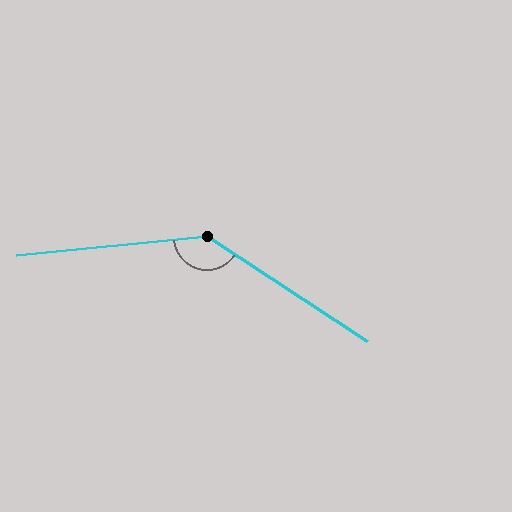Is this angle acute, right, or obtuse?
It is obtuse.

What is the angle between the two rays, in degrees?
Approximately 141 degrees.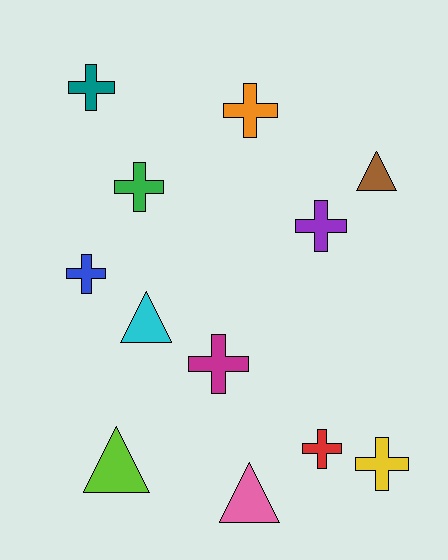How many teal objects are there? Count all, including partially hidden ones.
There is 1 teal object.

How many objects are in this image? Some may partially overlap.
There are 12 objects.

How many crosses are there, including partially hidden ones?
There are 8 crosses.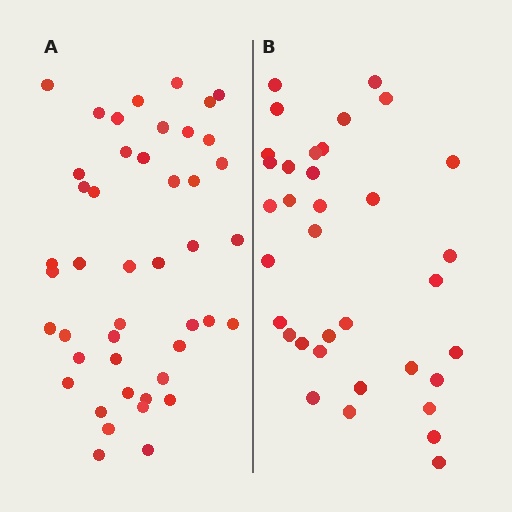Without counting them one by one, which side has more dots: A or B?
Region A (the left region) has more dots.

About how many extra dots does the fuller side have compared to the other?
Region A has roughly 10 or so more dots than region B.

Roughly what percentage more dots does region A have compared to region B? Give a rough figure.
About 30% more.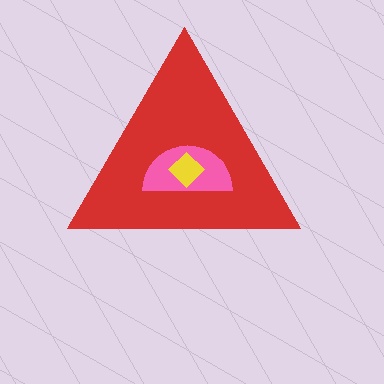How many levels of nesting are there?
3.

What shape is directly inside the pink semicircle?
The yellow diamond.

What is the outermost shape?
The red triangle.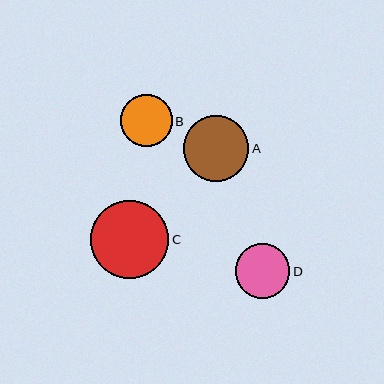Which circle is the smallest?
Circle B is the smallest with a size of approximately 52 pixels.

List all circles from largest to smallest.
From largest to smallest: C, A, D, B.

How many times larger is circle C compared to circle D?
Circle C is approximately 1.4 times the size of circle D.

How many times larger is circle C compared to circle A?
Circle C is approximately 1.2 times the size of circle A.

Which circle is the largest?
Circle C is the largest with a size of approximately 78 pixels.